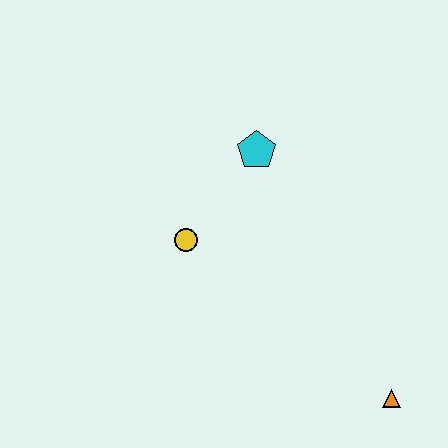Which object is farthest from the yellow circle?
The orange triangle is farthest from the yellow circle.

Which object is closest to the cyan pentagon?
The yellow circle is closest to the cyan pentagon.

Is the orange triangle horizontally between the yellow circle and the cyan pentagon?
No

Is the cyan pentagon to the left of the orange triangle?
Yes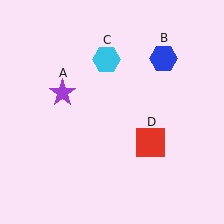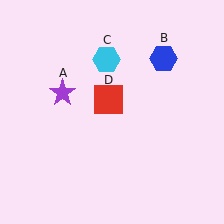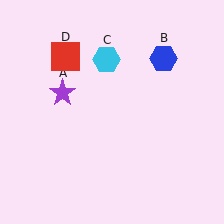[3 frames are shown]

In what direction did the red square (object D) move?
The red square (object D) moved up and to the left.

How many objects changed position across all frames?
1 object changed position: red square (object D).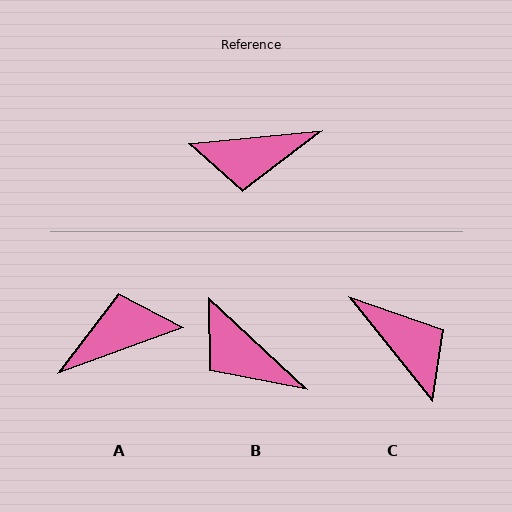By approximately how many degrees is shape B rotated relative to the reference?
Approximately 48 degrees clockwise.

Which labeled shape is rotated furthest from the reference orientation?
A, about 166 degrees away.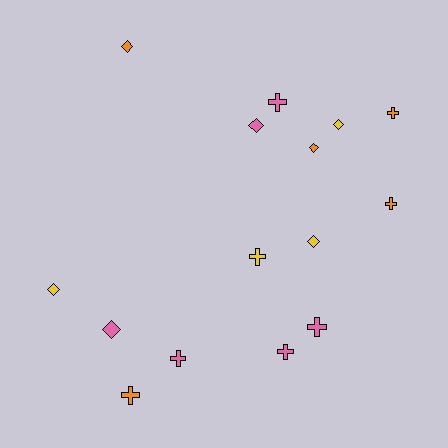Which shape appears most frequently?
Cross, with 8 objects.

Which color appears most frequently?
Pink, with 6 objects.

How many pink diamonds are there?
There are 2 pink diamonds.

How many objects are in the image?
There are 15 objects.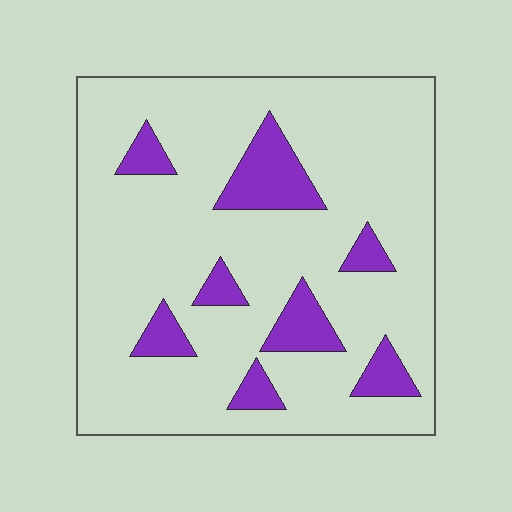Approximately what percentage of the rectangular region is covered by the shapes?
Approximately 15%.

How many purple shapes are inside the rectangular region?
8.